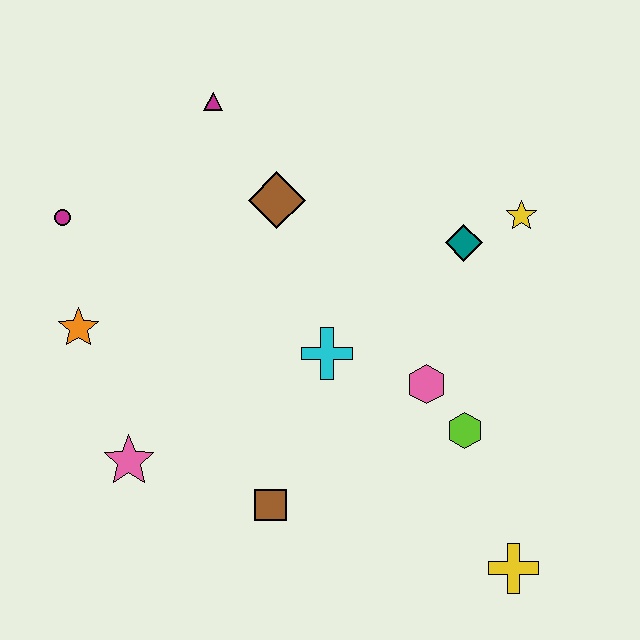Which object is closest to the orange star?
The magenta circle is closest to the orange star.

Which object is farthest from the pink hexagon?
The magenta circle is farthest from the pink hexagon.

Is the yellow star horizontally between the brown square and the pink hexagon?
No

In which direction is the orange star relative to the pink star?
The orange star is above the pink star.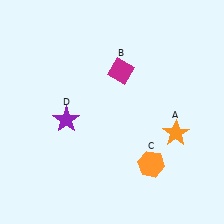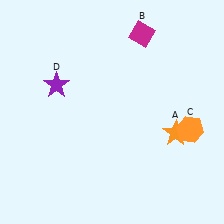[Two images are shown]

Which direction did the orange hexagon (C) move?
The orange hexagon (C) moved right.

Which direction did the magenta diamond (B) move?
The magenta diamond (B) moved up.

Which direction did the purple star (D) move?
The purple star (D) moved up.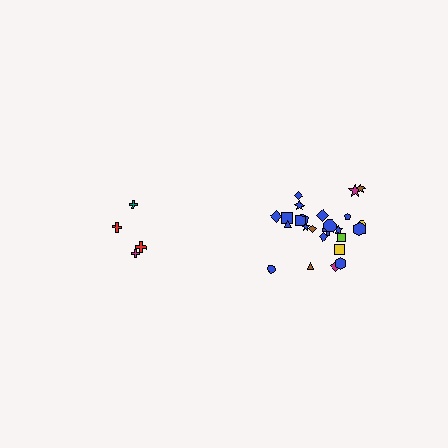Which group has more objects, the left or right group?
The right group.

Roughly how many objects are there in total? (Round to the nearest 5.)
Roughly 30 objects in total.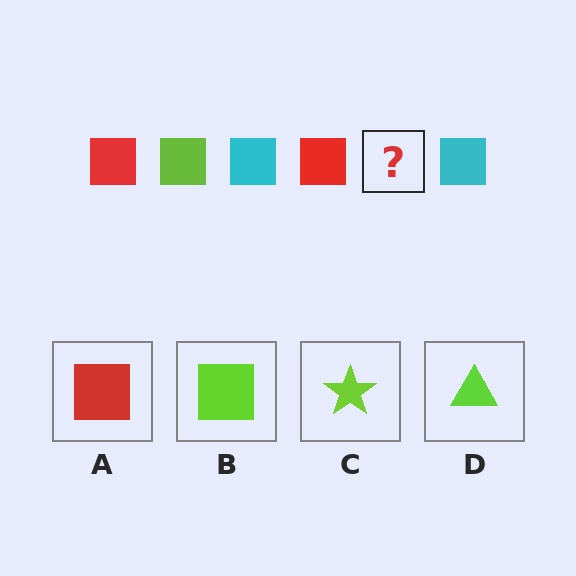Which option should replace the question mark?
Option B.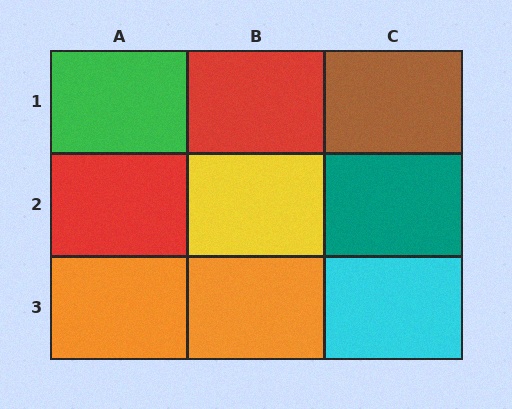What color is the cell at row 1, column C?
Brown.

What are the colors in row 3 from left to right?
Orange, orange, cyan.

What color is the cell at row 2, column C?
Teal.